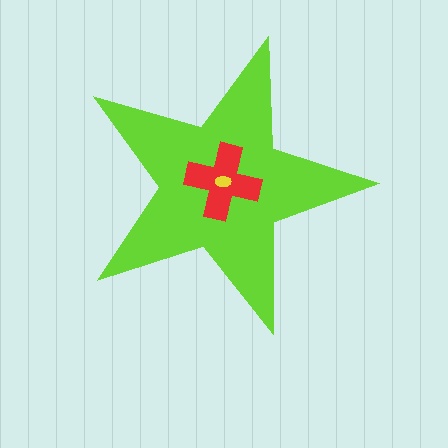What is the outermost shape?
The lime star.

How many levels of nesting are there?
3.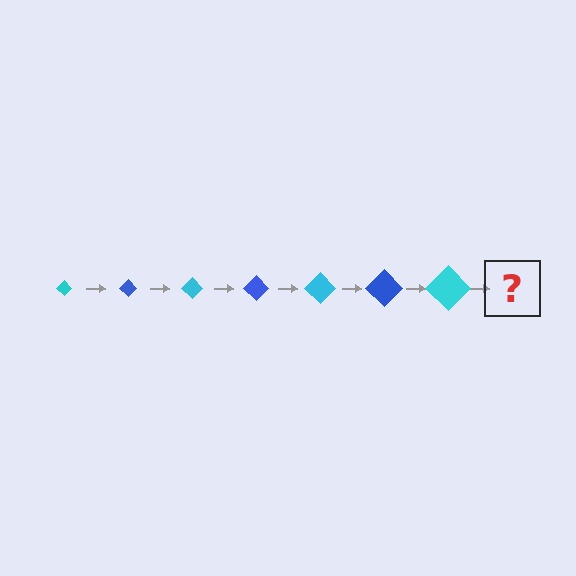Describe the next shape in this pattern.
It should be a blue diamond, larger than the previous one.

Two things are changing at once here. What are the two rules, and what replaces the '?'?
The two rules are that the diamond grows larger each step and the color cycles through cyan and blue. The '?' should be a blue diamond, larger than the previous one.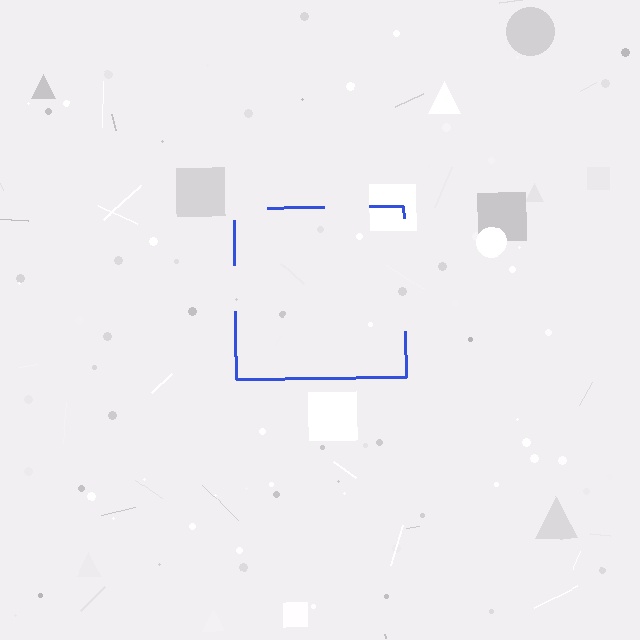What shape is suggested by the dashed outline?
The dashed outline suggests a square.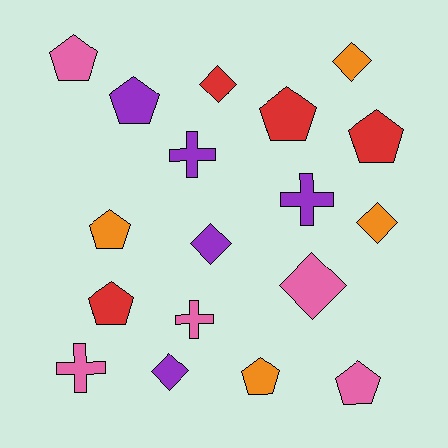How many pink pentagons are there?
There are 2 pink pentagons.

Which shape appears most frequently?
Pentagon, with 8 objects.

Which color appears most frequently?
Pink, with 5 objects.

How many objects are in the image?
There are 18 objects.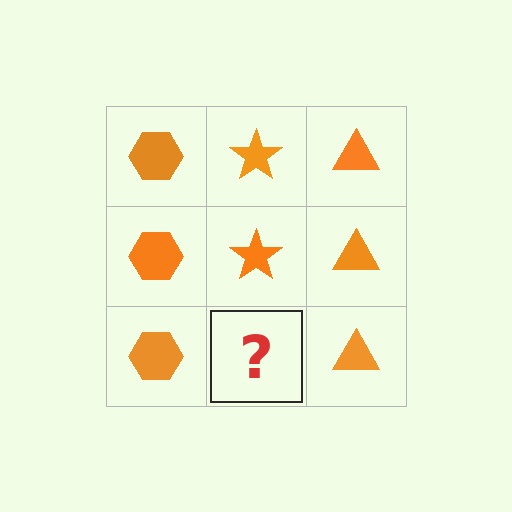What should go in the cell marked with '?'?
The missing cell should contain an orange star.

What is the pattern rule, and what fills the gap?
The rule is that each column has a consistent shape. The gap should be filled with an orange star.